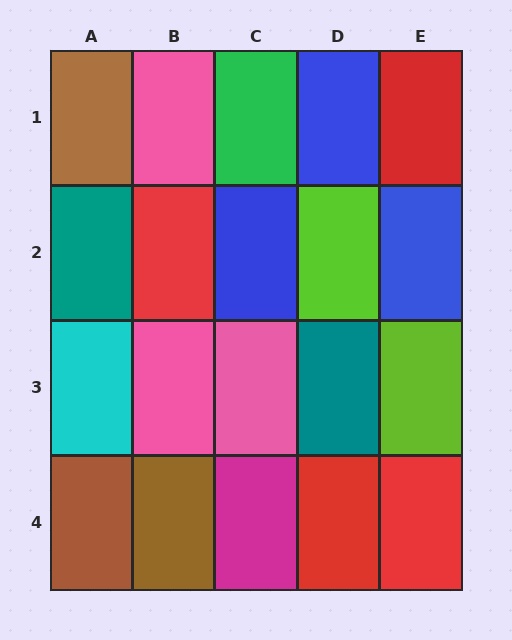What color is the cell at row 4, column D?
Red.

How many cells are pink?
3 cells are pink.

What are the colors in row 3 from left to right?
Cyan, pink, pink, teal, lime.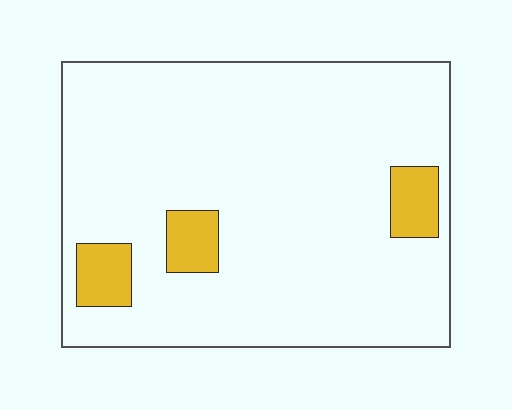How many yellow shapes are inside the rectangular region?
3.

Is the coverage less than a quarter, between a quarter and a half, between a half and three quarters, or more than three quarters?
Less than a quarter.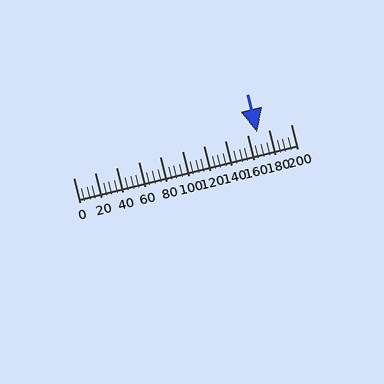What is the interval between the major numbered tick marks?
The major tick marks are spaced 20 units apart.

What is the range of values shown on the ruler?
The ruler shows values from 0 to 200.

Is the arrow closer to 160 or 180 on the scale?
The arrow is closer to 160.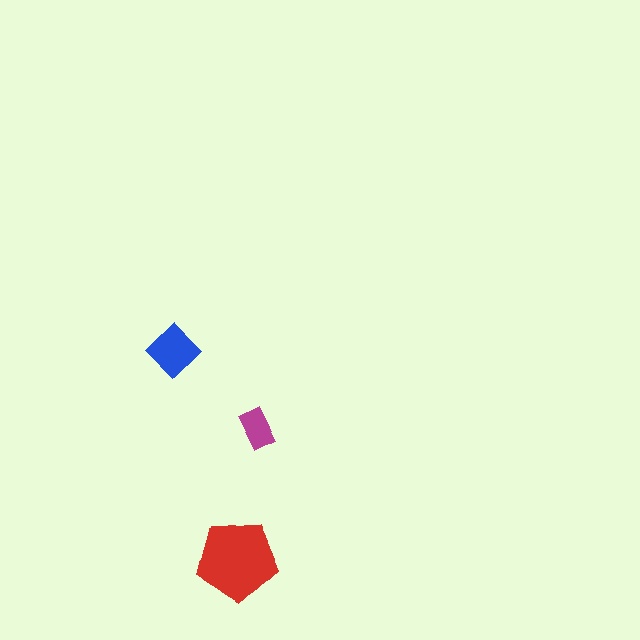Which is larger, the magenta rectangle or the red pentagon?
The red pentagon.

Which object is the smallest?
The magenta rectangle.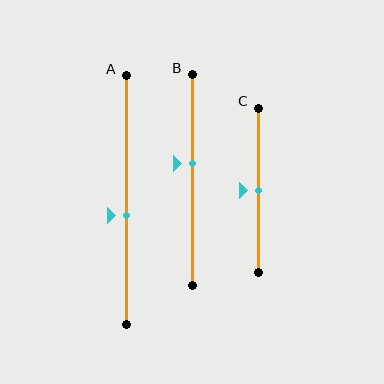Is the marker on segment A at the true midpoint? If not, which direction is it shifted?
No, the marker on segment A is shifted downward by about 6% of the segment length.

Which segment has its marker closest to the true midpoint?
Segment C has its marker closest to the true midpoint.